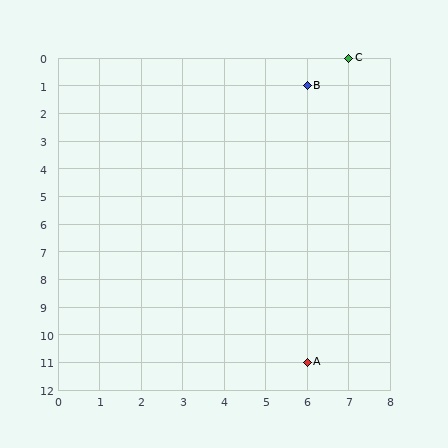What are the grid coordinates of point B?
Point B is at grid coordinates (6, 1).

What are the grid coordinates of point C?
Point C is at grid coordinates (7, 0).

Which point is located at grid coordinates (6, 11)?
Point A is at (6, 11).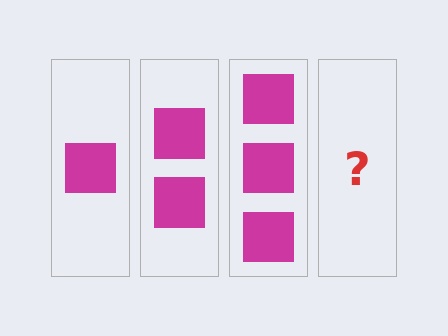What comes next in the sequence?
The next element should be 4 squares.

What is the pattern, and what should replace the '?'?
The pattern is that each step adds one more square. The '?' should be 4 squares.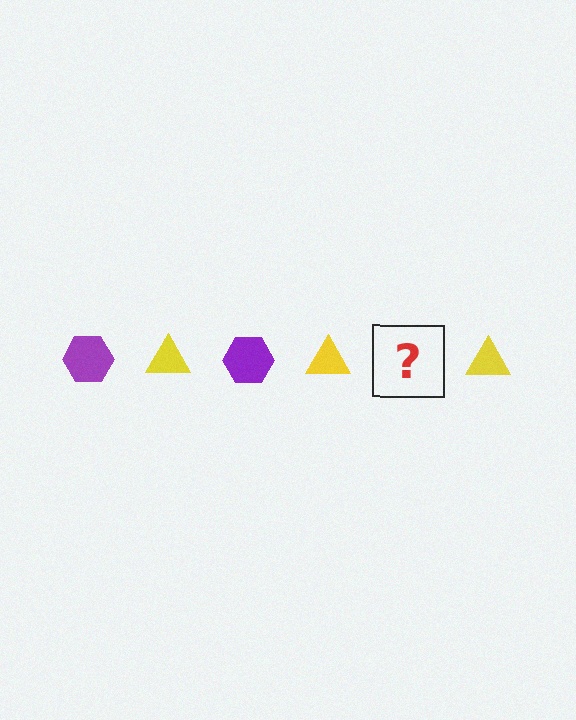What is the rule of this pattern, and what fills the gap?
The rule is that the pattern alternates between purple hexagon and yellow triangle. The gap should be filled with a purple hexagon.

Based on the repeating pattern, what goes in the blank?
The blank should be a purple hexagon.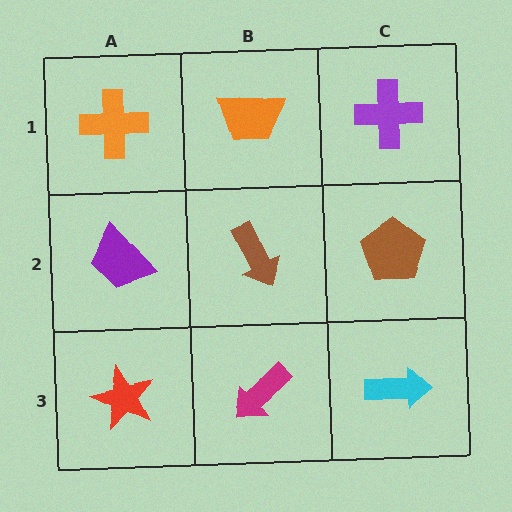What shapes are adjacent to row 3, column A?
A purple trapezoid (row 2, column A), a magenta arrow (row 3, column B).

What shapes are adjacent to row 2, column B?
An orange trapezoid (row 1, column B), a magenta arrow (row 3, column B), a purple trapezoid (row 2, column A), a brown pentagon (row 2, column C).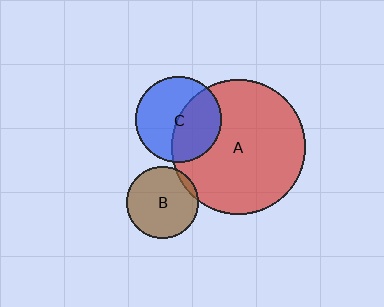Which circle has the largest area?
Circle A (red).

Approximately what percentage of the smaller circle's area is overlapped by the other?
Approximately 5%.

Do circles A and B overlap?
Yes.